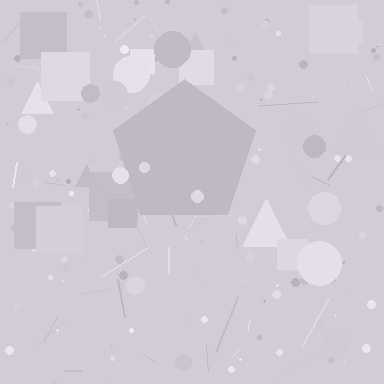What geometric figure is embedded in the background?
A pentagon is embedded in the background.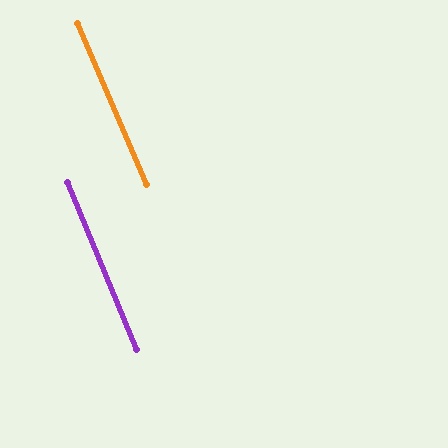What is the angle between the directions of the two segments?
Approximately 1 degree.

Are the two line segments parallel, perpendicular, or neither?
Parallel — their directions differ by only 0.7°.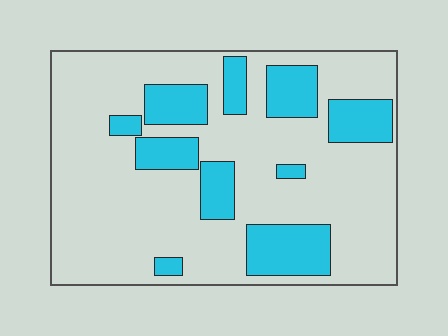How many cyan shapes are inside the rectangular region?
10.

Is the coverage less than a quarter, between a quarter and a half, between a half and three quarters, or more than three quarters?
Less than a quarter.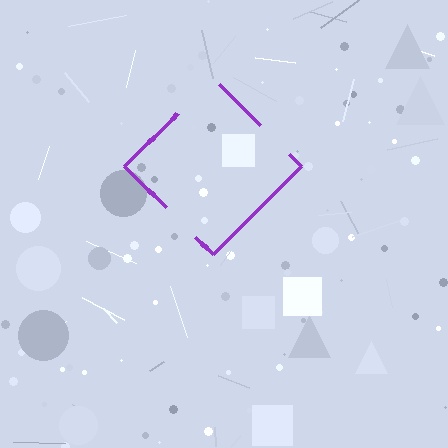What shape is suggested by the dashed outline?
The dashed outline suggests a diamond.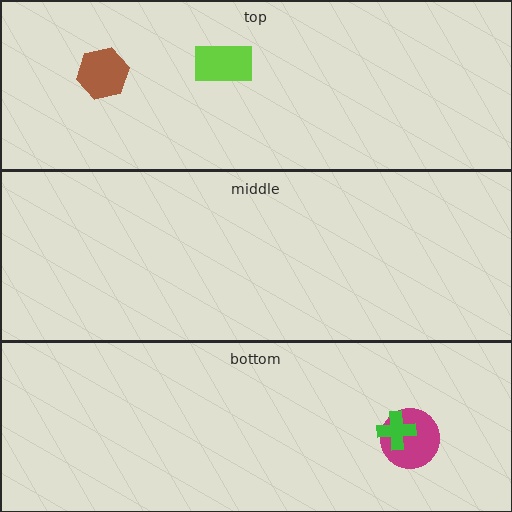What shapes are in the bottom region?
The magenta circle, the green cross.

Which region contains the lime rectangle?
The top region.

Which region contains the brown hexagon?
The top region.